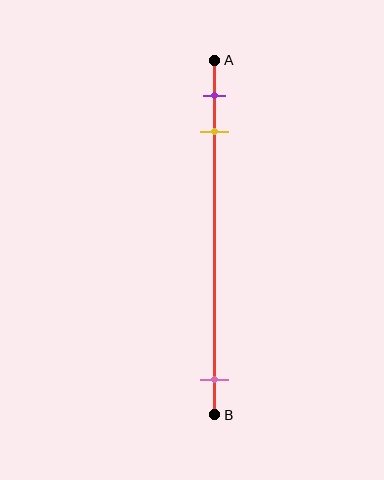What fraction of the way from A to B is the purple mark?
The purple mark is approximately 10% (0.1) of the way from A to B.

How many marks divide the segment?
There are 3 marks dividing the segment.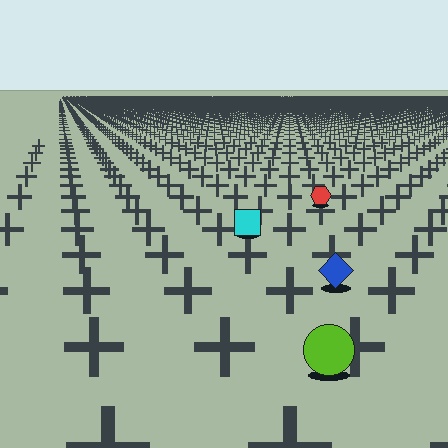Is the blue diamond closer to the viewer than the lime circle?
No. The lime circle is closer — you can tell from the texture gradient: the ground texture is coarser near it.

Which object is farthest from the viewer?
The red hexagon is farthest from the viewer. It appears smaller and the ground texture around it is denser.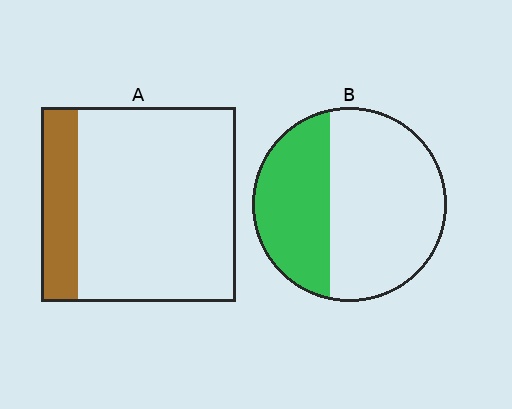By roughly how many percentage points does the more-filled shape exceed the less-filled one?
By roughly 20 percentage points (B over A).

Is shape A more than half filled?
No.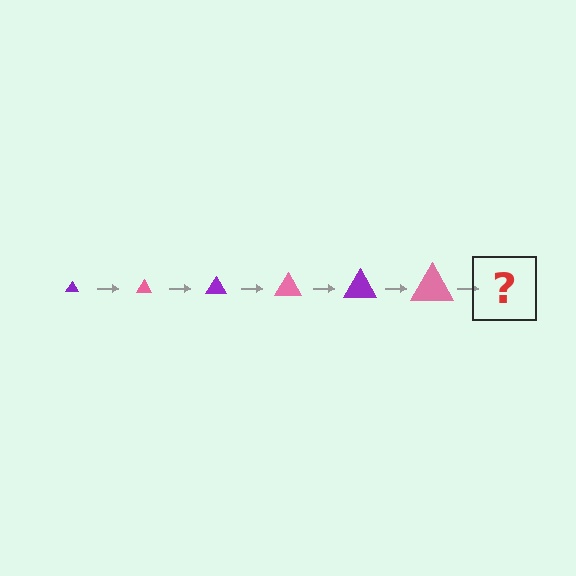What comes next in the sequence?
The next element should be a purple triangle, larger than the previous one.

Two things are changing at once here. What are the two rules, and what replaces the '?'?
The two rules are that the triangle grows larger each step and the color cycles through purple and pink. The '?' should be a purple triangle, larger than the previous one.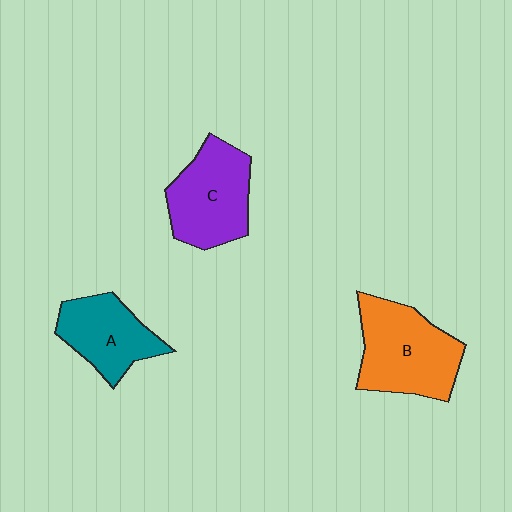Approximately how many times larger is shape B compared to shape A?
Approximately 1.4 times.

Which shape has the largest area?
Shape B (orange).